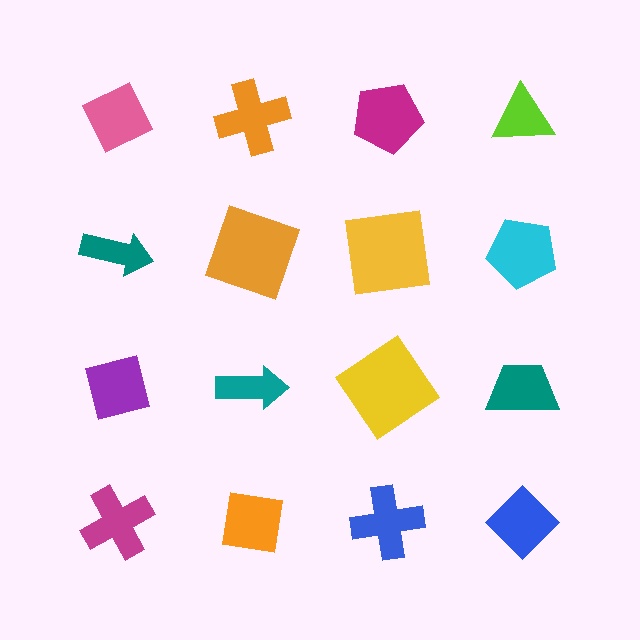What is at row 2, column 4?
A cyan pentagon.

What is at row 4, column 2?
An orange square.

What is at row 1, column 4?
A lime triangle.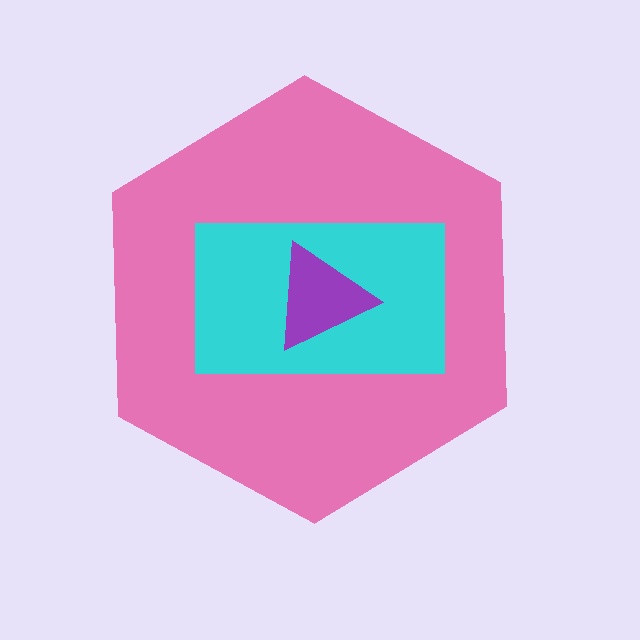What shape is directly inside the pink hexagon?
The cyan rectangle.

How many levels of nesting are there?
3.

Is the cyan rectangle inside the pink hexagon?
Yes.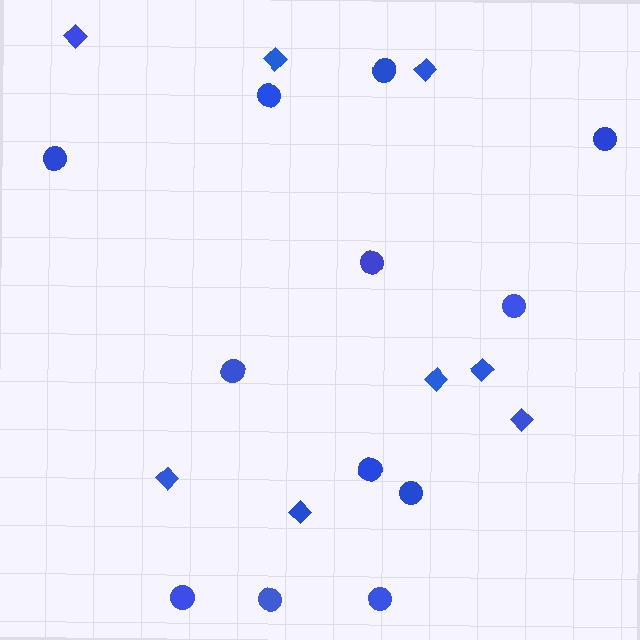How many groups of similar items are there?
There are 2 groups: one group of circles (12) and one group of diamonds (8).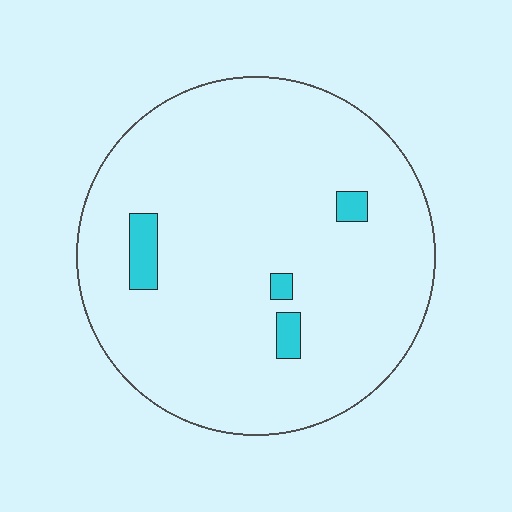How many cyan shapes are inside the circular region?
4.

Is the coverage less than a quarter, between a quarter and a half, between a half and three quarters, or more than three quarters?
Less than a quarter.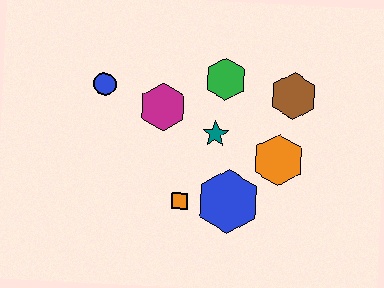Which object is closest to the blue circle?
The magenta hexagon is closest to the blue circle.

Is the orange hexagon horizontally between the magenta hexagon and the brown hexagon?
Yes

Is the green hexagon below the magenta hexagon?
No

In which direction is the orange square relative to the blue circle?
The orange square is below the blue circle.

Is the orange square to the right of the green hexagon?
No